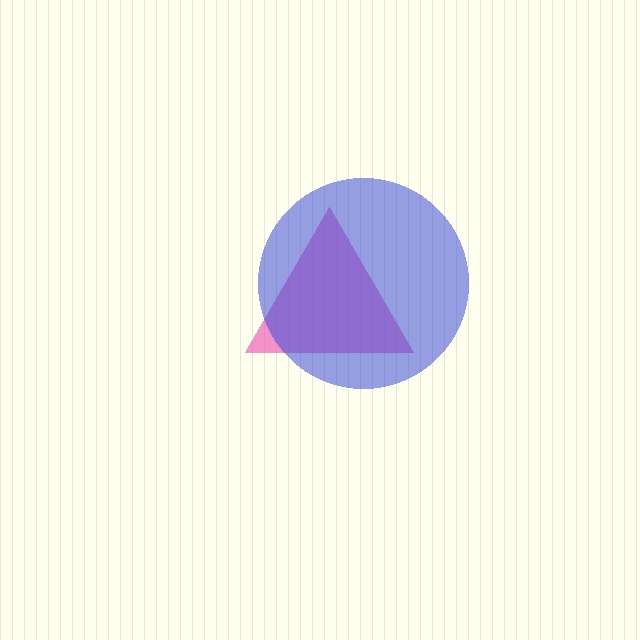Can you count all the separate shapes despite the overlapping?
Yes, there are 2 separate shapes.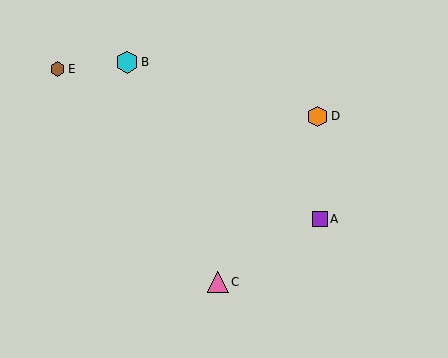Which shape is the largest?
The cyan hexagon (labeled B) is the largest.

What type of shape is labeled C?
Shape C is a pink triangle.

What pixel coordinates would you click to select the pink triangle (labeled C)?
Click at (218, 282) to select the pink triangle C.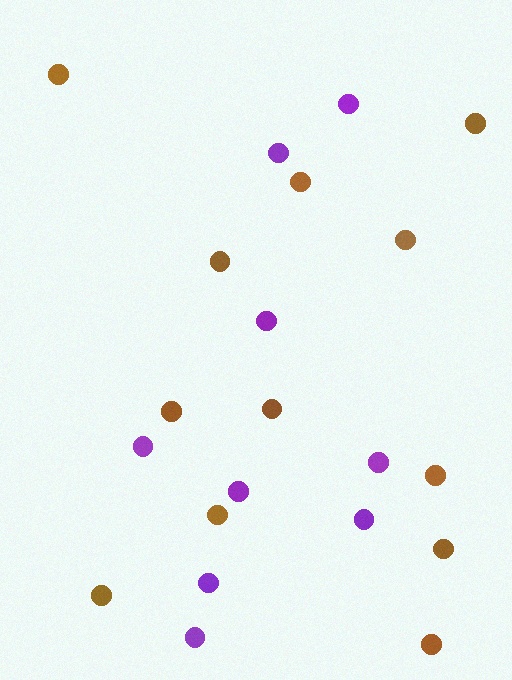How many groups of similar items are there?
There are 2 groups: one group of purple circles (9) and one group of brown circles (12).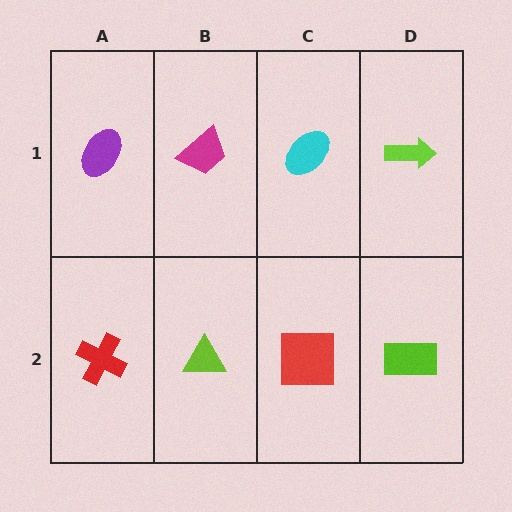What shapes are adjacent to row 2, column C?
A cyan ellipse (row 1, column C), a lime triangle (row 2, column B), a lime rectangle (row 2, column D).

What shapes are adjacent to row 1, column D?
A lime rectangle (row 2, column D), a cyan ellipse (row 1, column C).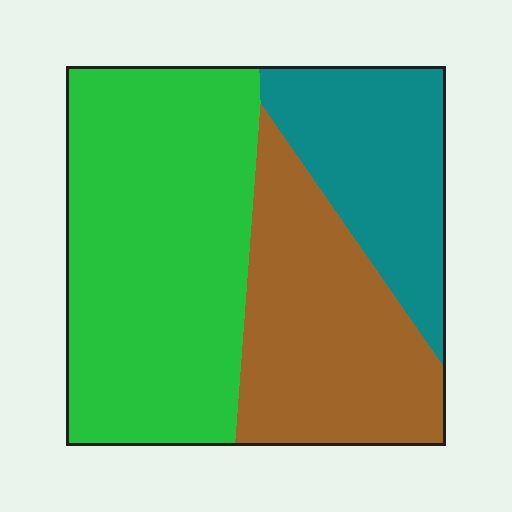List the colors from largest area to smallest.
From largest to smallest: green, brown, teal.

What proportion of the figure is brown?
Brown covers 30% of the figure.